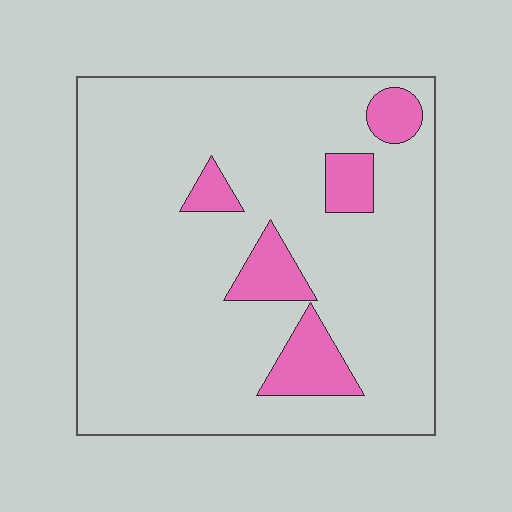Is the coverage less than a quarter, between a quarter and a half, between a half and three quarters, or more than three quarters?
Less than a quarter.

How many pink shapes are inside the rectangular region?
5.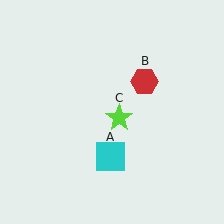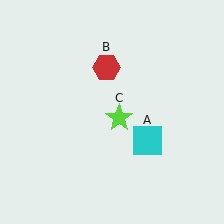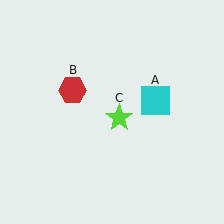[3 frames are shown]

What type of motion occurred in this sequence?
The cyan square (object A), red hexagon (object B) rotated counterclockwise around the center of the scene.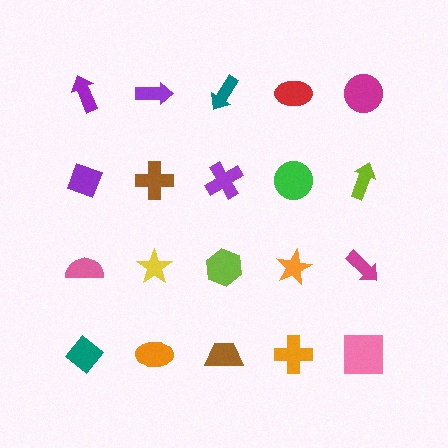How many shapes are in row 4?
5 shapes.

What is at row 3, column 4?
An orange star.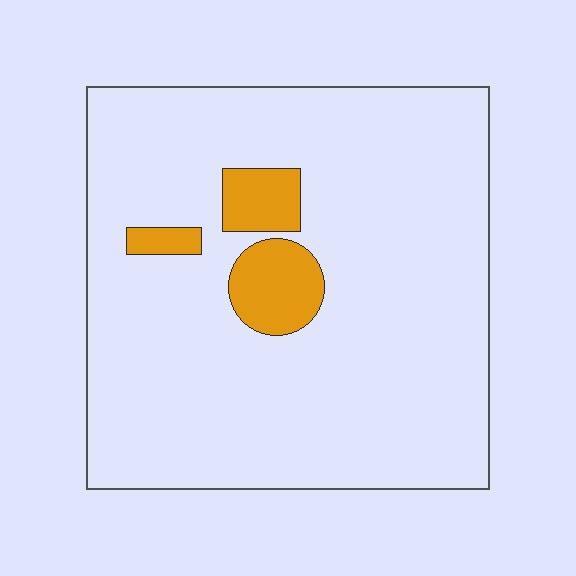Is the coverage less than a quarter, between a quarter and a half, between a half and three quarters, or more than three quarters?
Less than a quarter.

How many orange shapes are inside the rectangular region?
3.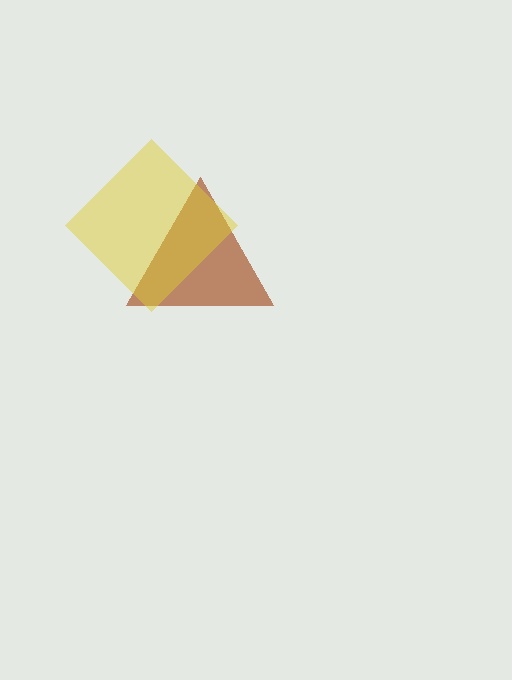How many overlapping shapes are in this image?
There are 2 overlapping shapes in the image.